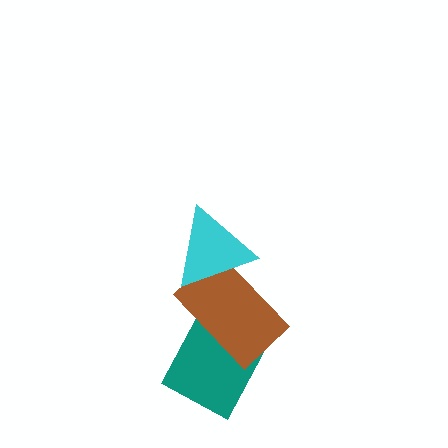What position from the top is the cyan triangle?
The cyan triangle is 1st from the top.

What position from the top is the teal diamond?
The teal diamond is 3rd from the top.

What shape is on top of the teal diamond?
The brown rectangle is on top of the teal diamond.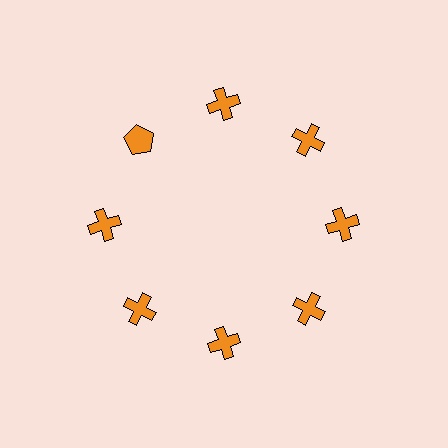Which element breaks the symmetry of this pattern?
The orange pentagon at roughly the 10 o'clock position breaks the symmetry. All other shapes are orange crosses.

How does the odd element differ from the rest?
It has a different shape: pentagon instead of cross.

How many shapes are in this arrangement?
There are 8 shapes arranged in a ring pattern.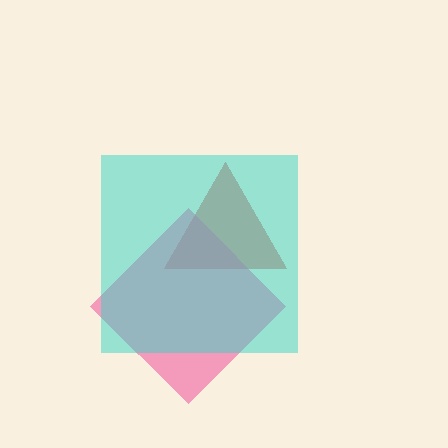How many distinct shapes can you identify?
There are 3 distinct shapes: a red triangle, a pink diamond, a cyan square.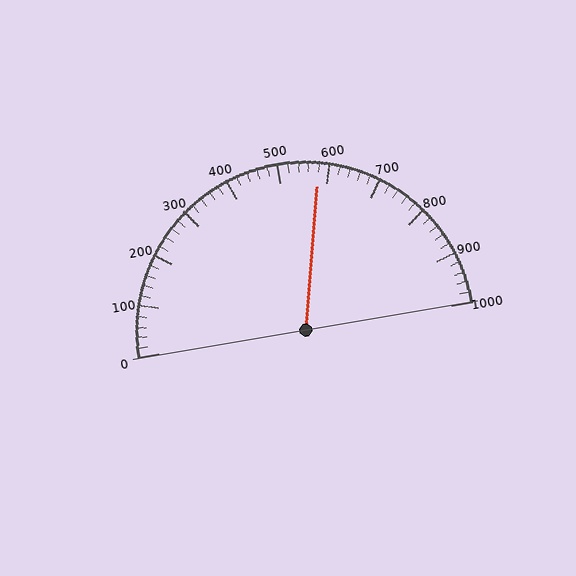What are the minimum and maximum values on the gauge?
The gauge ranges from 0 to 1000.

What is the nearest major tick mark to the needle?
The nearest major tick mark is 600.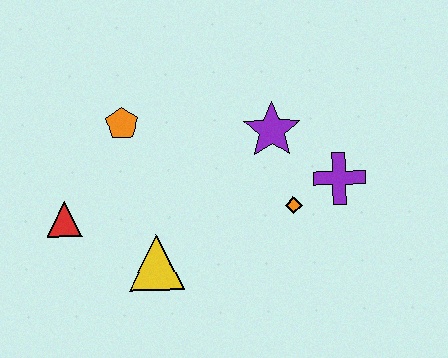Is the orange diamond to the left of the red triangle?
No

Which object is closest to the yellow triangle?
The red triangle is closest to the yellow triangle.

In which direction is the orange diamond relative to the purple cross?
The orange diamond is to the left of the purple cross.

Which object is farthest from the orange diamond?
The red triangle is farthest from the orange diamond.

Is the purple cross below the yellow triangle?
No